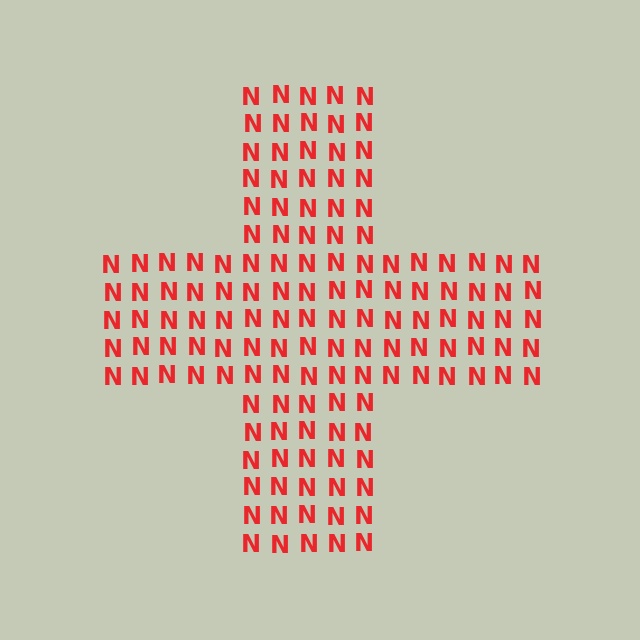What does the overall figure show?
The overall figure shows a cross.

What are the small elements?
The small elements are letter N's.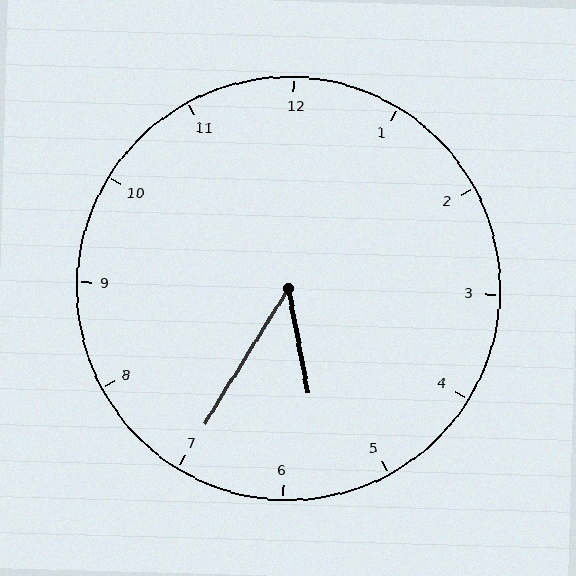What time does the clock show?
5:35.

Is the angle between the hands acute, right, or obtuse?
It is acute.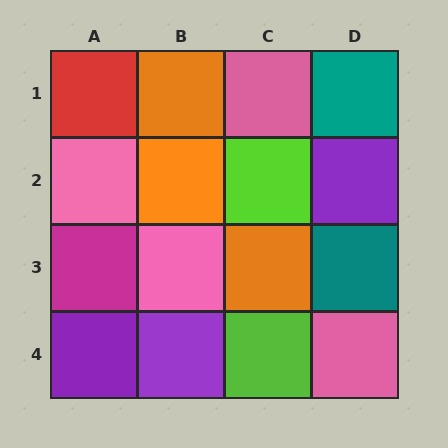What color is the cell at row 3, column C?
Orange.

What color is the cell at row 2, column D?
Purple.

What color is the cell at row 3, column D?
Teal.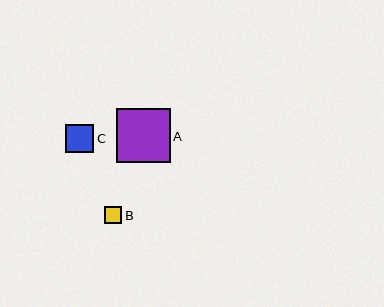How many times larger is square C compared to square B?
Square C is approximately 1.7 times the size of square B.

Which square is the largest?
Square A is the largest with a size of approximately 54 pixels.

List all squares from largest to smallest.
From largest to smallest: A, C, B.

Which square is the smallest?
Square B is the smallest with a size of approximately 17 pixels.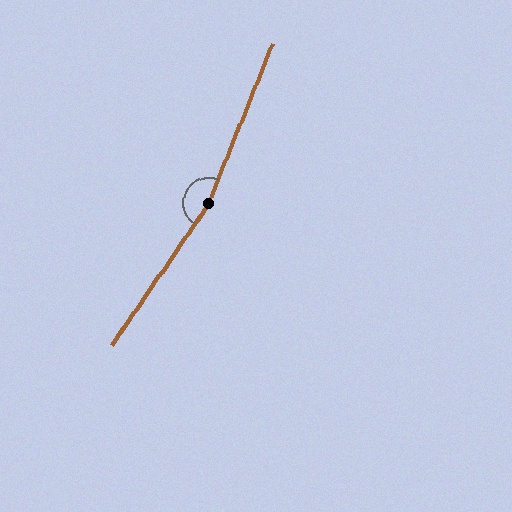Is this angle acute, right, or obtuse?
It is obtuse.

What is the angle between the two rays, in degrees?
Approximately 167 degrees.